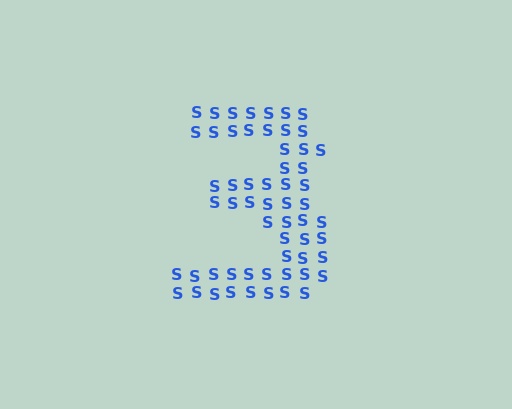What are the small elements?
The small elements are letter S's.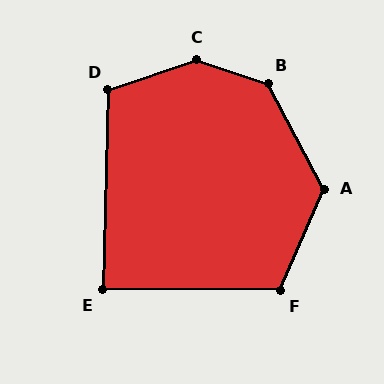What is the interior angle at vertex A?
Approximately 128 degrees (obtuse).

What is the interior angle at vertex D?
Approximately 110 degrees (obtuse).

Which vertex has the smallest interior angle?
E, at approximately 89 degrees.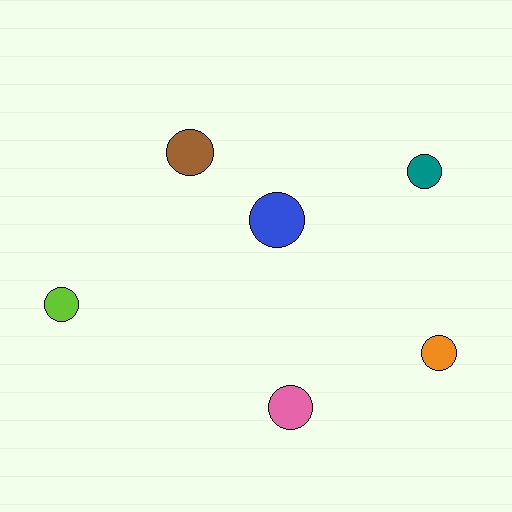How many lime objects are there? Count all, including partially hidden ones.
There is 1 lime object.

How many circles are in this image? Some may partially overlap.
There are 6 circles.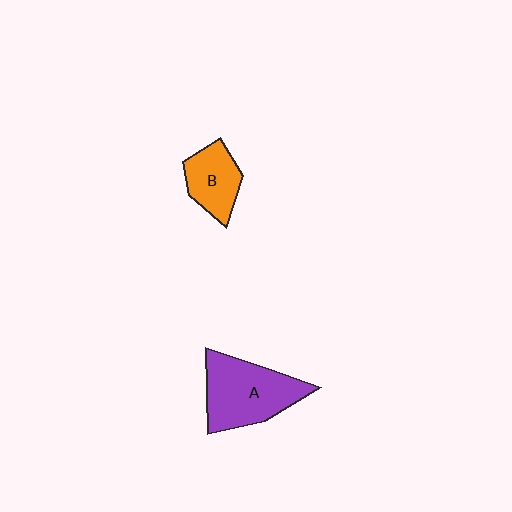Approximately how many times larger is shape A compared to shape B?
Approximately 1.8 times.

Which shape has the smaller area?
Shape B (orange).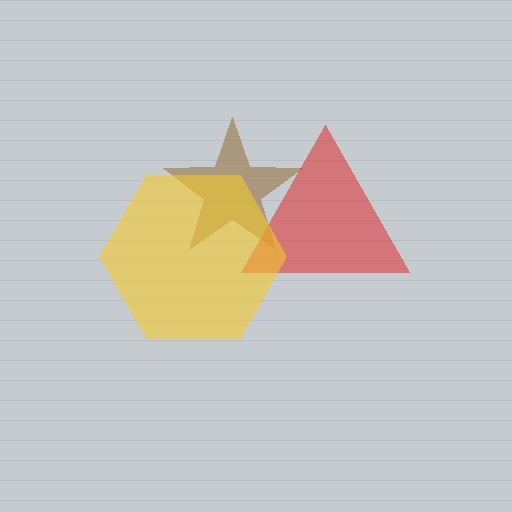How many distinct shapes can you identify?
There are 3 distinct shapes: a brown star, a red triangle, a yellow hexagon.